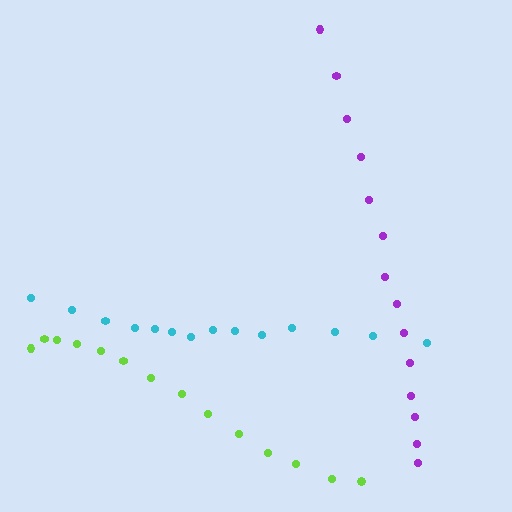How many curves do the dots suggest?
There are 3 distinct paths.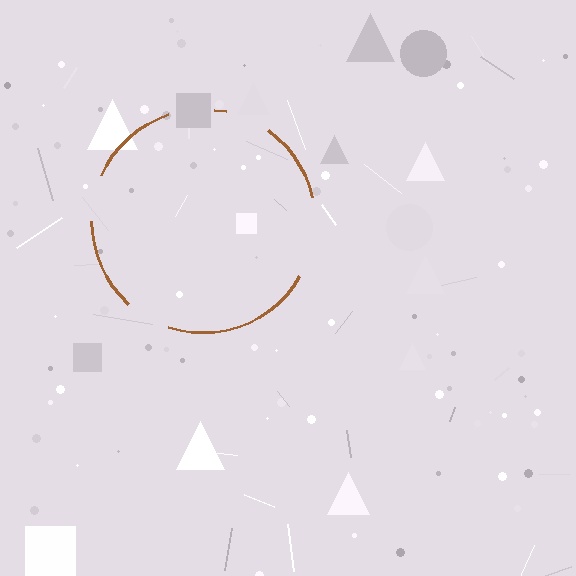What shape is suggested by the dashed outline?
The dashed outline suggests a circle.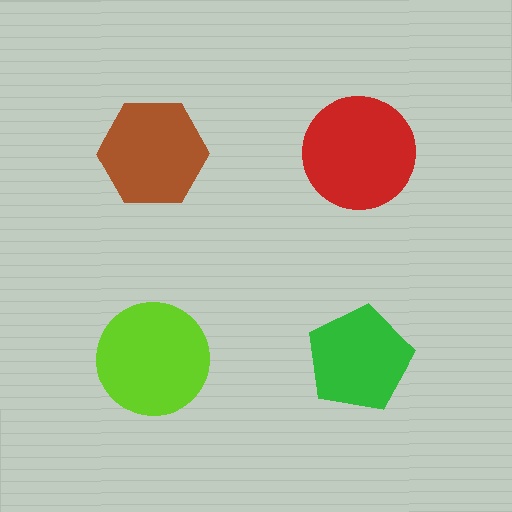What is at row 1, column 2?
A red circle.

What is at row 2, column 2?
A green pentagon.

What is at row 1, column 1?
A brown hexagon.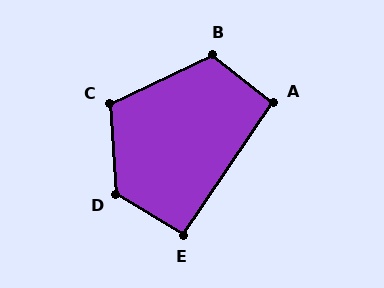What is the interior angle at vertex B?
Approximately 117 degrees (obtuse).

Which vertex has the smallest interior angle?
E, at approximately 93 degrees.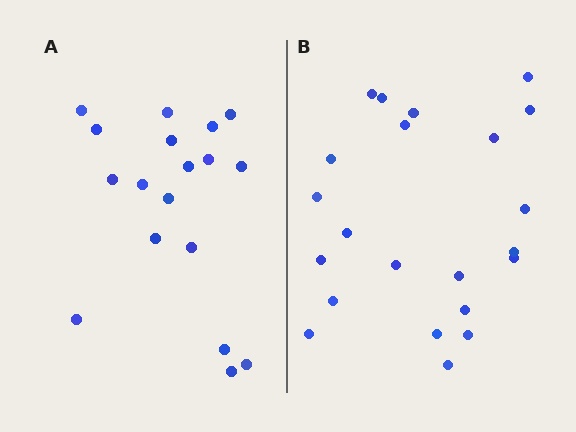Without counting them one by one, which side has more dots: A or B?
Region B (the right region) has more dots.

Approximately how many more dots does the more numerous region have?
Region B has about 4 more dots than region A.